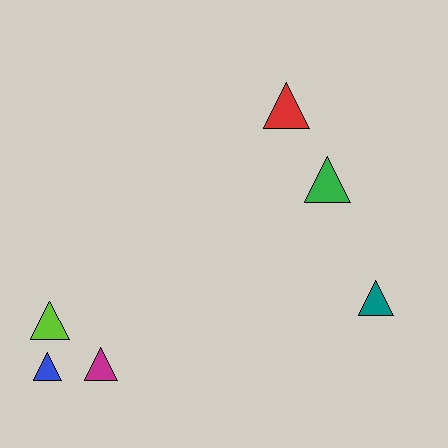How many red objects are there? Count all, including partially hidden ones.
There is 1 red object.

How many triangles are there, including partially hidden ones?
There are 6 triangles.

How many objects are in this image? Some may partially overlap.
There are 6 objects.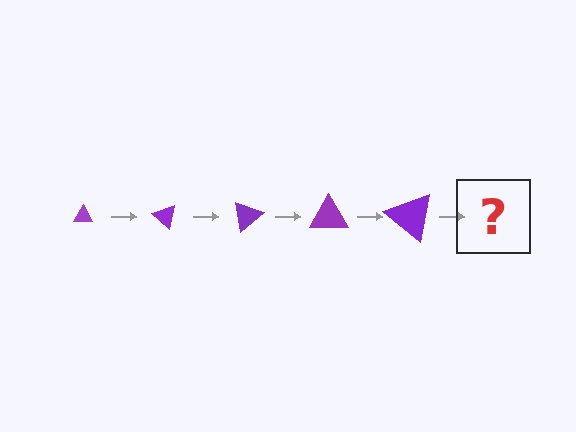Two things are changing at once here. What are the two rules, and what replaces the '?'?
The two rules are that the triangle grows larger each step and it rotates 40 degrees each step. The '?' should be a triangle, larger than the previous one and rotated 200 degrees from the start.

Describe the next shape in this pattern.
It should be a triangle, larger than the previous one and rotated 200 degrees from the start.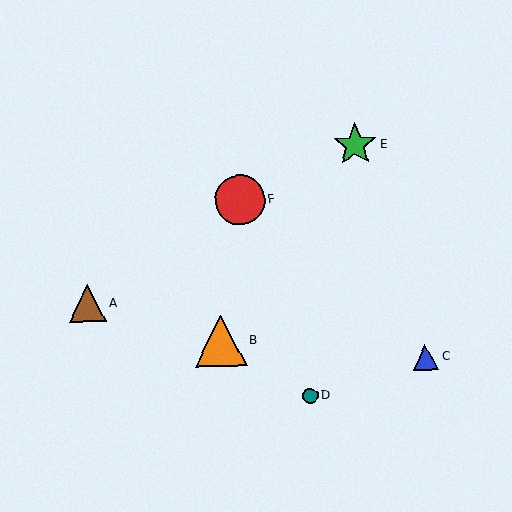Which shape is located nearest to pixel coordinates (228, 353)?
The orange triangle (labeled B) at (221, 341) is nearest to that location.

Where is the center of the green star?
The center of the green star is at (355, 145).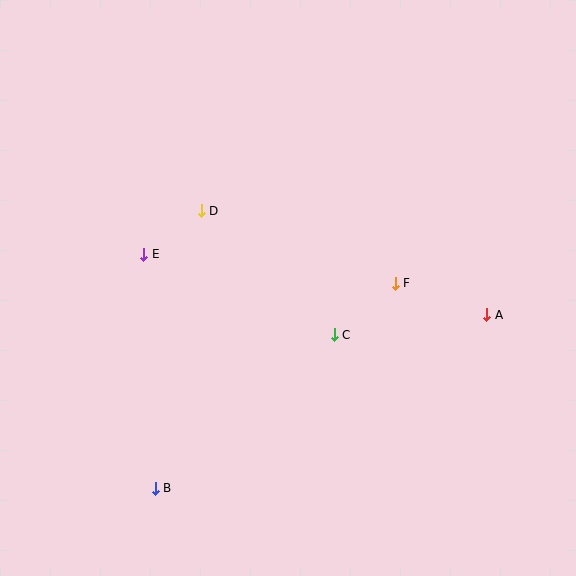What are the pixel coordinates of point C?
Point C is at (334, 335).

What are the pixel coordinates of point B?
Point B is at (155, 488).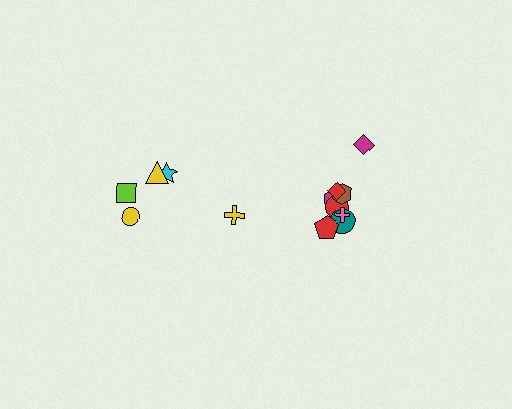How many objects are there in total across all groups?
There are 13 objects.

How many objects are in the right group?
There are 8 objects.